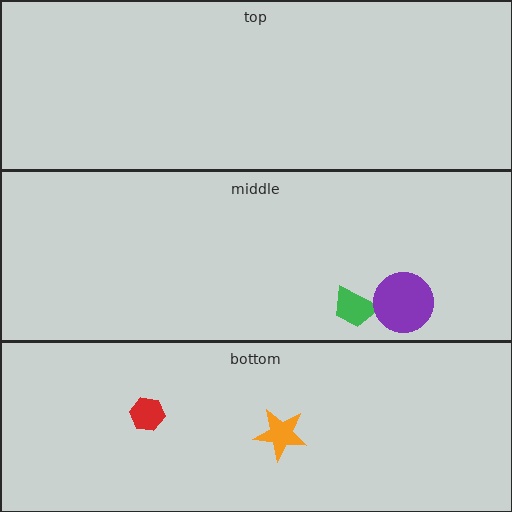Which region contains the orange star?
The bottom region.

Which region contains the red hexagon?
The bottom region.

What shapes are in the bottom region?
The red hexagon, the orange star.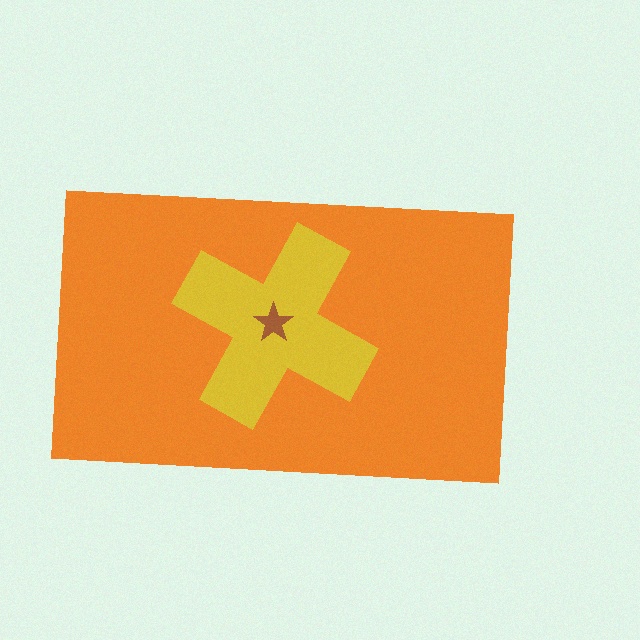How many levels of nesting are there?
3.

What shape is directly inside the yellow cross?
The brown star.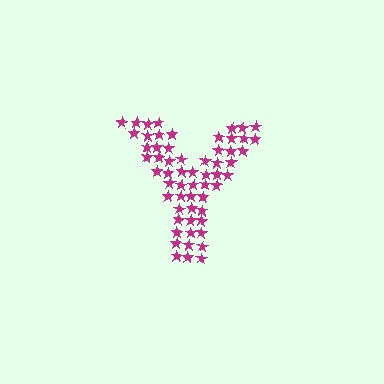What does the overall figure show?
The overall figure shows the letter Y.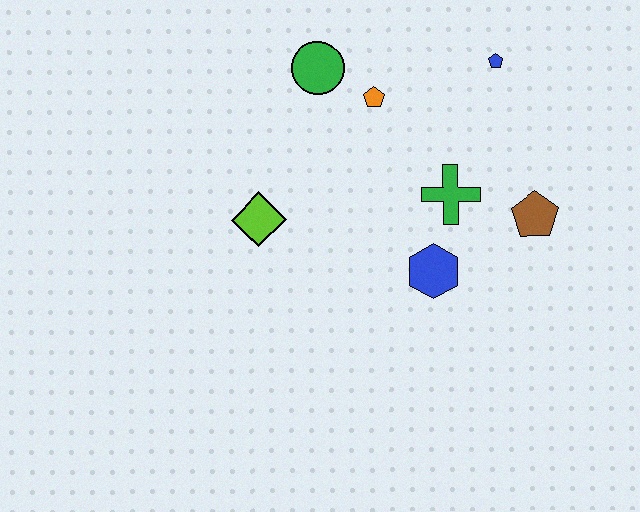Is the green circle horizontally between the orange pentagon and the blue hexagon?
No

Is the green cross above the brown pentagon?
Yes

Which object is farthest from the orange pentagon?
The brown pentagon is farthest from the orange pentagon.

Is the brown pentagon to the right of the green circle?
Yes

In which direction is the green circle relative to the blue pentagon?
The green circle is to the left of the blue pentagon.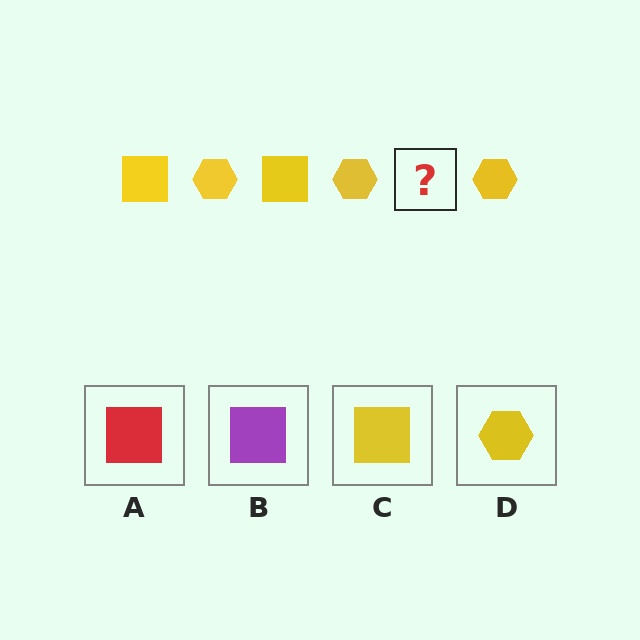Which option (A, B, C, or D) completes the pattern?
C.